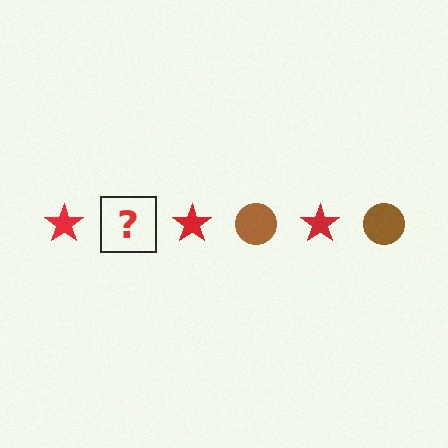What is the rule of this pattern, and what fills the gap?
The rule is that the pattern alternates between red star and brown circle. The gap should be filled with a brown circle.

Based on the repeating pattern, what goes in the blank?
The blank should be a brown circle.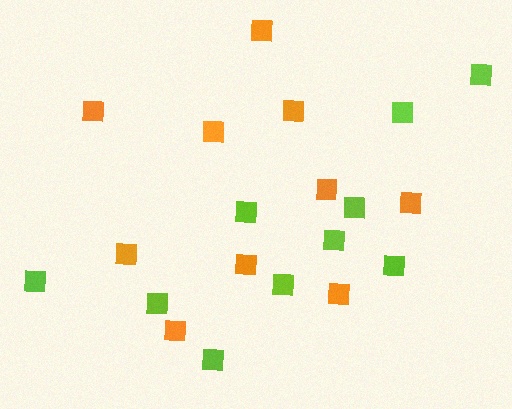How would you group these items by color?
There are 2 groups: one group of orange squares (10) and one group of lime squares (10).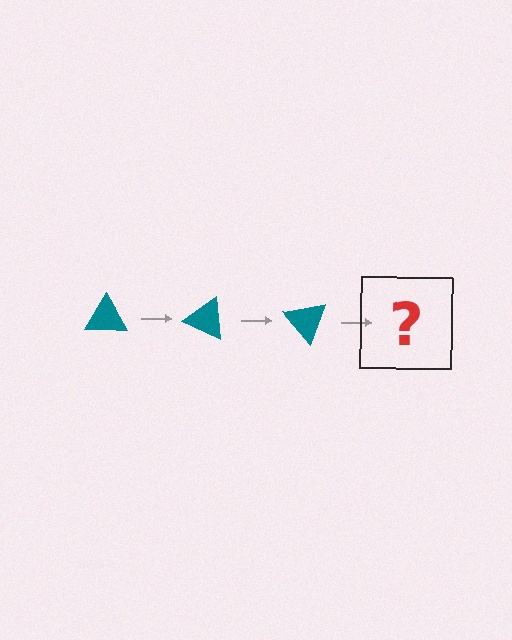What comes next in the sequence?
The next element should be a teal triangle rotated 75 degrees.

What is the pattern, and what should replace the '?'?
The pattern is that the triangle rotates 25 degrees each step. The '?' should be a teal triangle rotated 75 degrees.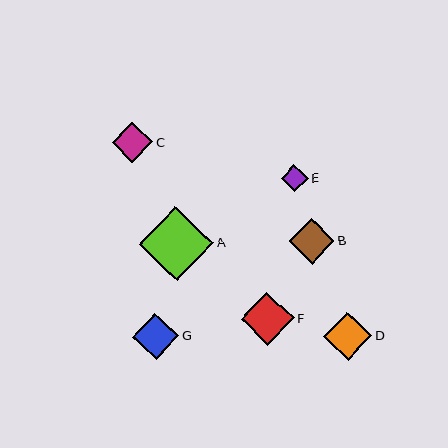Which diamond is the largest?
Diamond A is the largest with a size of approximately 74 pixels.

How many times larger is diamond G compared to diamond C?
Diamond G is approximately 1.1 times the size of diamond C.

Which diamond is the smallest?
Diamond E is the smallest with a size of approximately 27 pixels.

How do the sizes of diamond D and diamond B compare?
Diamond D and diamond B are approximately the same size.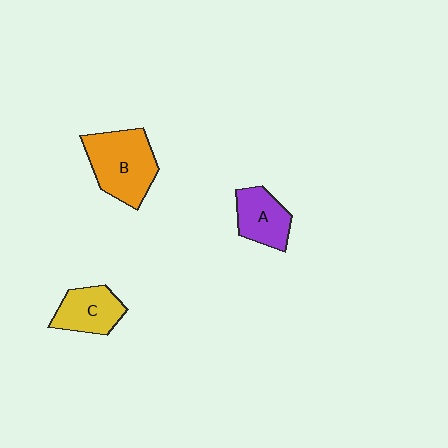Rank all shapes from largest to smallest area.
From largest to smallest: B (orange), C (yellow), A (purple).